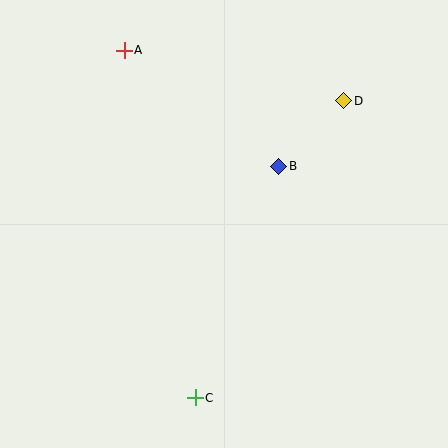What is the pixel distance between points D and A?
The distance between D and A is 225 pixels.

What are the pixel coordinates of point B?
Point B is at (279, 166).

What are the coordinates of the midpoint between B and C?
The midpoint between B and C is at (237, 282).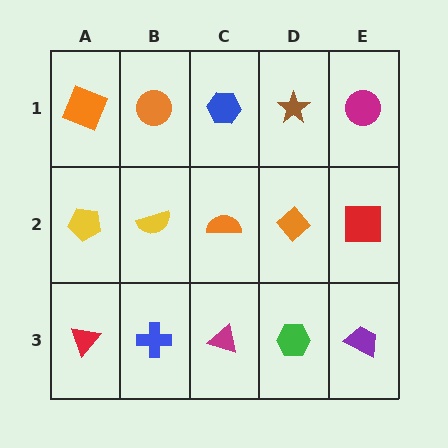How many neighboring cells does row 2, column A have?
3.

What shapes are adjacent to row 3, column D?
An orange diamond (row 2, column D), a magenta triangle (row 3, column C), a purple trapezoid (row 3, column E).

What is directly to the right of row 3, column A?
A blue cross.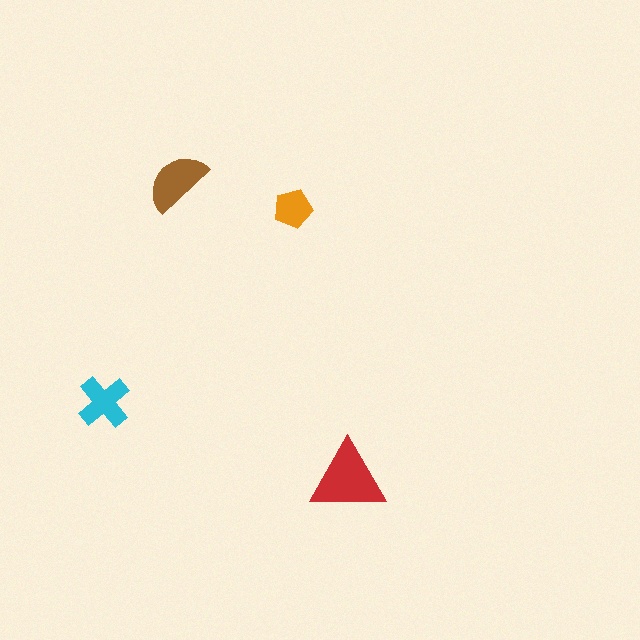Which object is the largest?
The red triangle.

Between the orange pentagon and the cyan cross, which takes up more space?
The cyan cross.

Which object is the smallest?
The orange pentagon.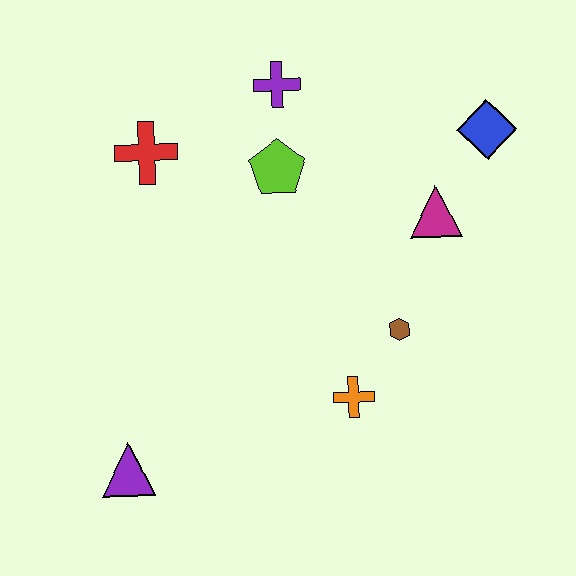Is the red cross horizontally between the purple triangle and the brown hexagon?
Yes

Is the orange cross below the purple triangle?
No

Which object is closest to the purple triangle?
The orange cross is closest to the purple triangle.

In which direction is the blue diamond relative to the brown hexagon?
The blue diamond is above the brown hexagon.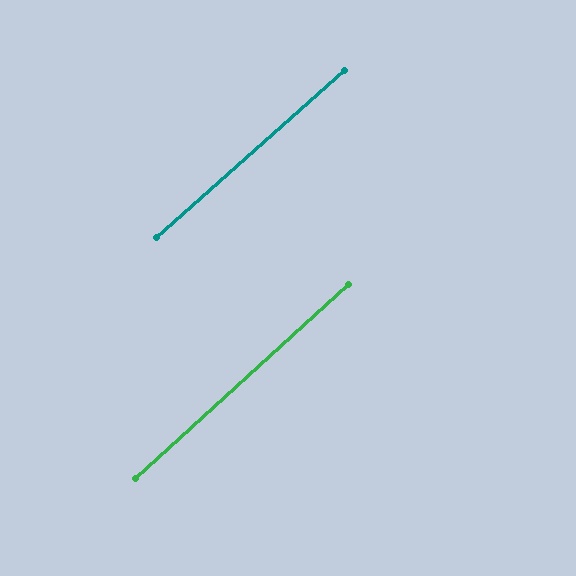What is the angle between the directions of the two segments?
Approximately 1 degree.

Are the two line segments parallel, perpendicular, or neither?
Parallel — their directions differ by only 0.8°.